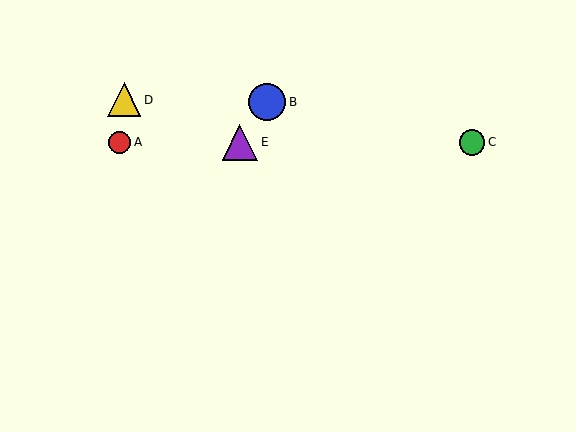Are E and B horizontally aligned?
No, E is at y≈142 and B is at y≈102.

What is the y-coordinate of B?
Object B is at y≈102.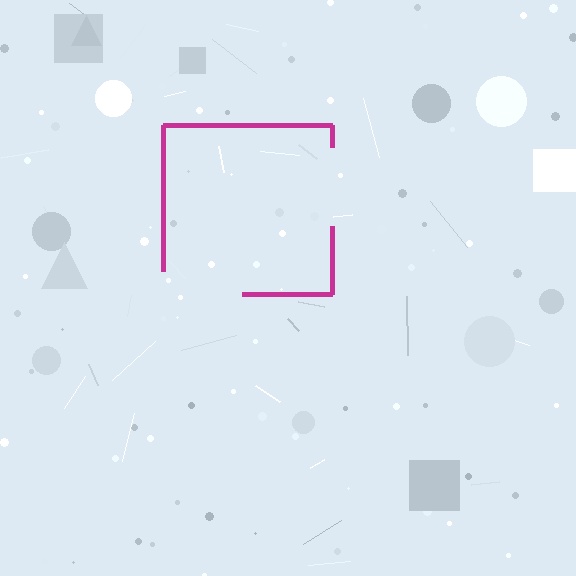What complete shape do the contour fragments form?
The contour fragments form a square.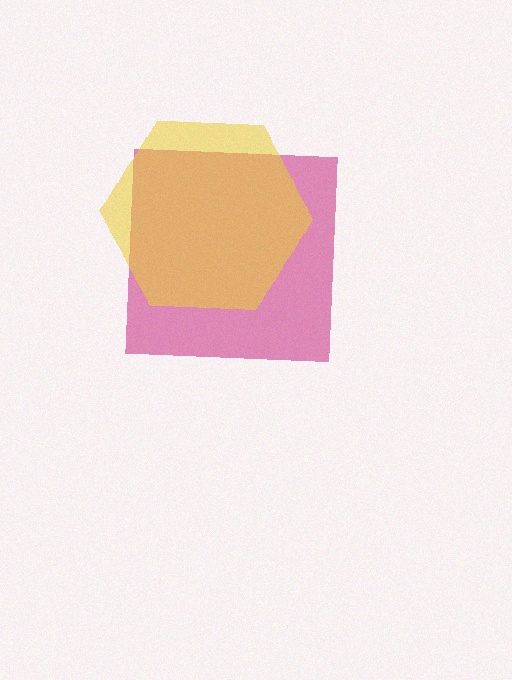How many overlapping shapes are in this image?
There are 2 overlapping shapes in the image.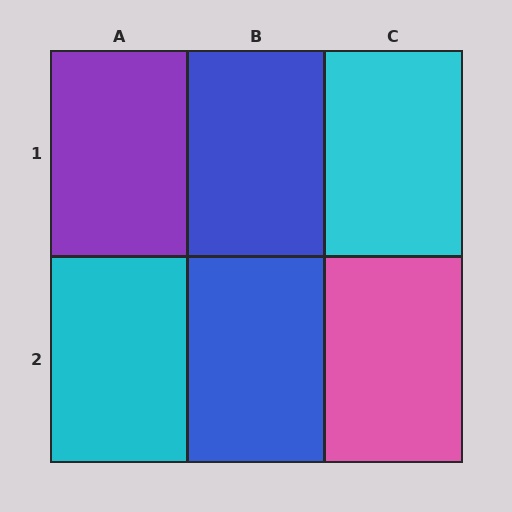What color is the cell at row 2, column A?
Cyan.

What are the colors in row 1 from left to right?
Purple, blue, cyan.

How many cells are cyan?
2 cells are cyan.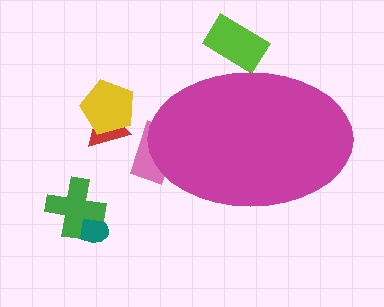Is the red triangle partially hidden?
No, the red triangle is fully visible.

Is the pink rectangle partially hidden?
Yes, the pink rectangle is partially hidden behind the magenta ellipse.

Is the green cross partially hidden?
No, the green cross is fully visible.